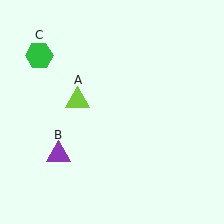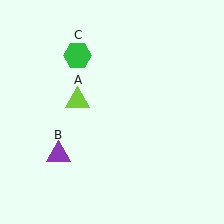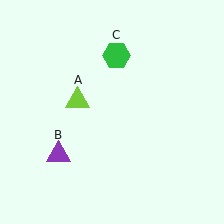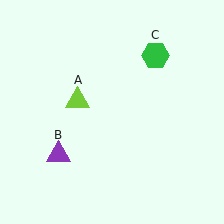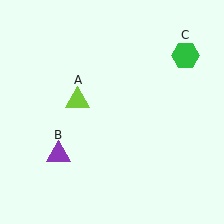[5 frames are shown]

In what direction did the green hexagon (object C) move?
The green hexagon (object C) moved right.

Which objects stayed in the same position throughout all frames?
Lime triangle (object A) and purple triangle (object B) remained stationary.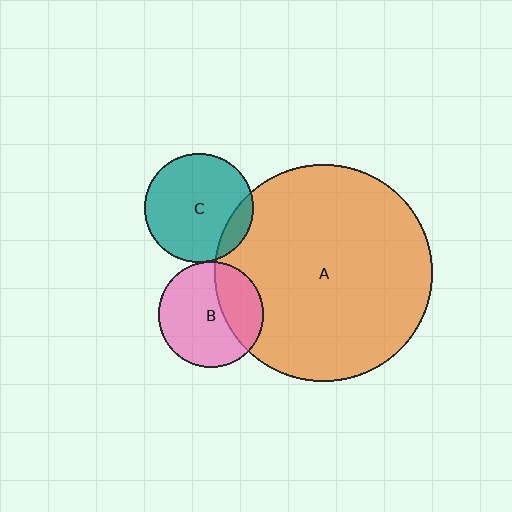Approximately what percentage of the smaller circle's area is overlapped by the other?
Approximately 15%.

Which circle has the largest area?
Circle A (orange).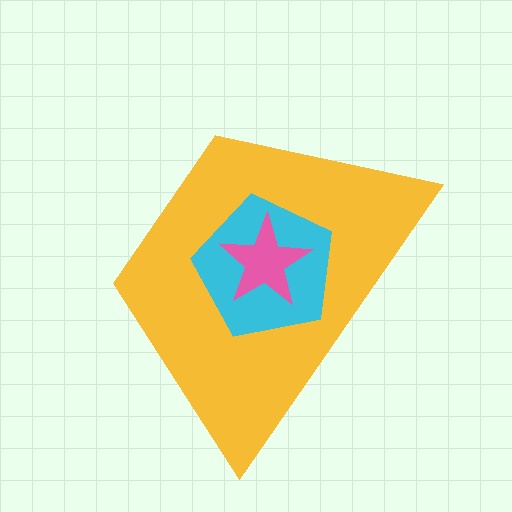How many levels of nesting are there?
3.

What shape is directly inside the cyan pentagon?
The pink star.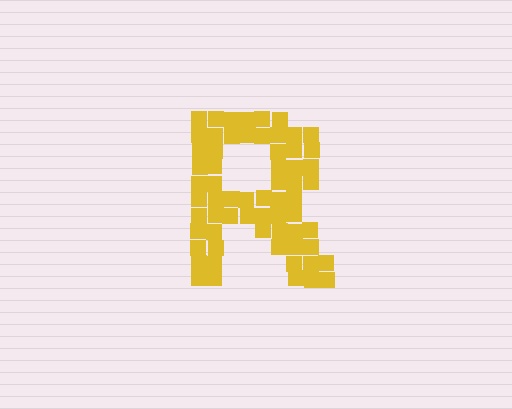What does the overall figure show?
The overall figure shows the letter R.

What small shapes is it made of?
It is made of small squares.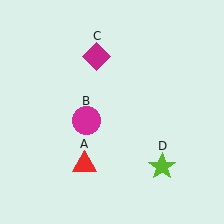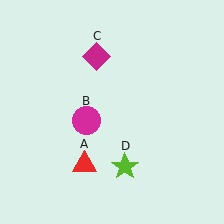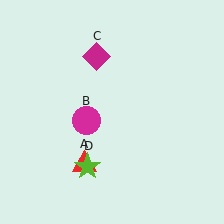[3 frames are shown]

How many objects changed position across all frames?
1 object changed position: lime star (object D).